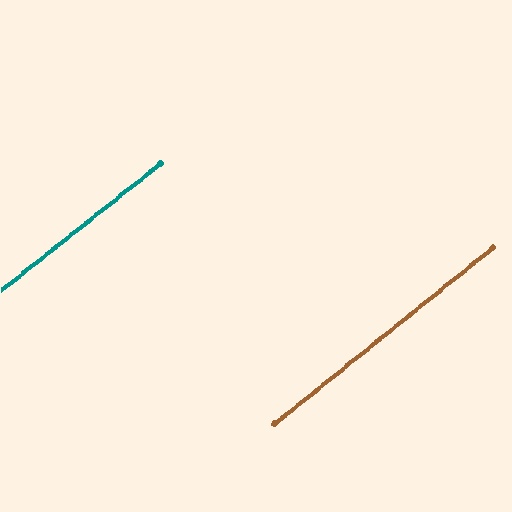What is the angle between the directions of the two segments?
Approximately 0 degrees.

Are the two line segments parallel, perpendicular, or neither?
Parallel — their directions differ by only 0.4°.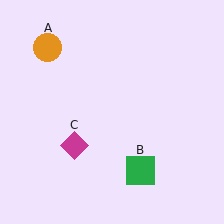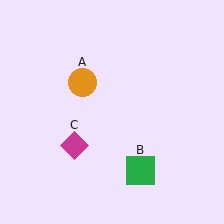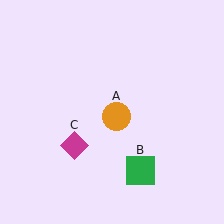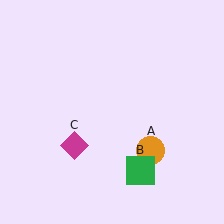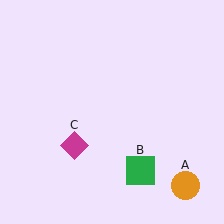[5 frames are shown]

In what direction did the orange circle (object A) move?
The orange circle (object A) moved down and to the right.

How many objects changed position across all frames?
1 object changed position: orange circle (object A).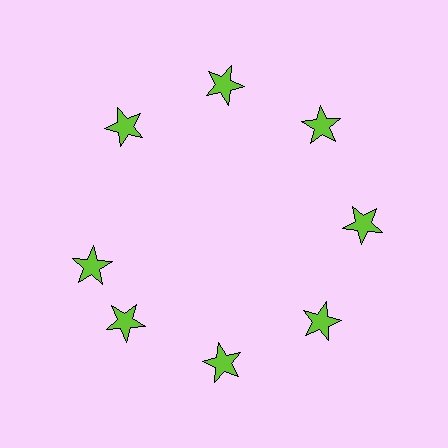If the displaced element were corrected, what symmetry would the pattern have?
It would have 8-fold rotational symmetry — the pattern would map onto itself every 45 degrees.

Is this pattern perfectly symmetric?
No. The 8 lime stars are arranged in a ring, but one element near the 9 o'clock position is rotated out of alignment along the ring, breaking the 8-fold rotational symmetry.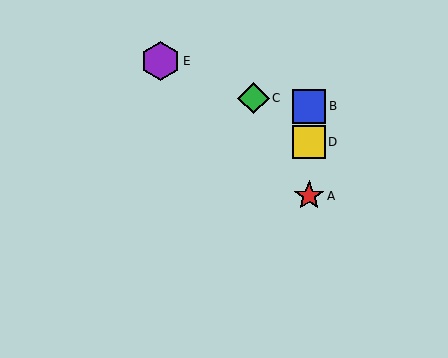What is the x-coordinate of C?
Object C is at x≈253.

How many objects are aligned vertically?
3 objects (A, B, D) are aligned vertically.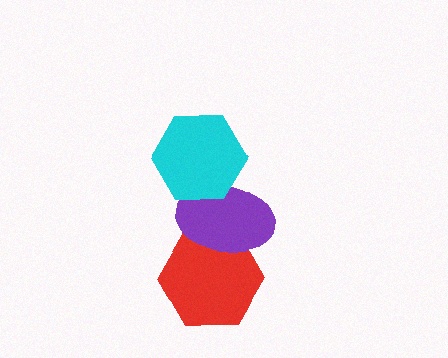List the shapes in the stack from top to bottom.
From top to bottom: the cyan hexagon, the purple ellipse, the red hexagon.